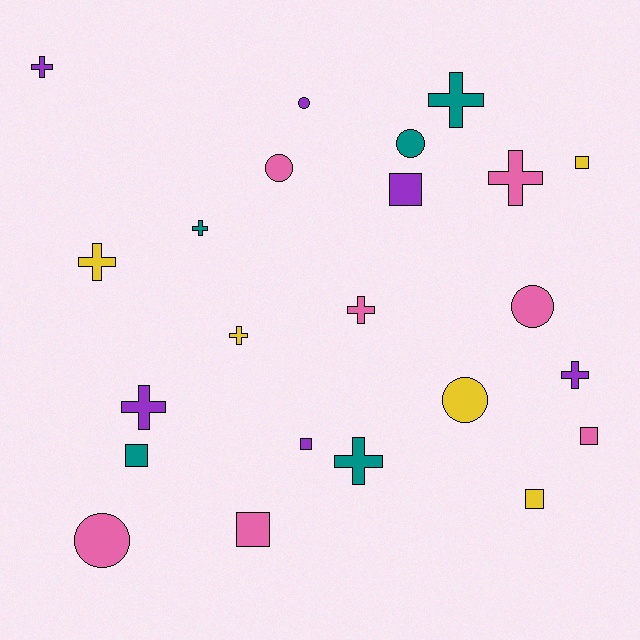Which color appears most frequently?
Pink, with 7 objects.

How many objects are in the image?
There are 23 objects.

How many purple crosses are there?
There are 3 purple crosses.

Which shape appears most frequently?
Cross, with 10 objects.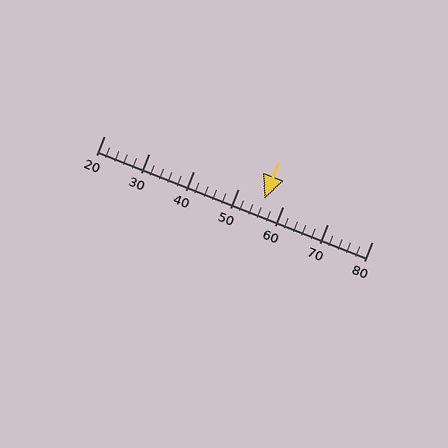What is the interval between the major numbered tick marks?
The major tick marks are spaced 10 units apart.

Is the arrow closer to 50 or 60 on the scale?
The arrow is closer to 60.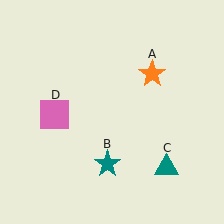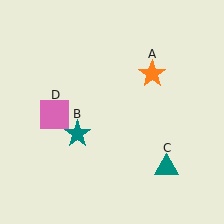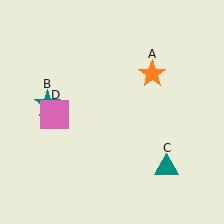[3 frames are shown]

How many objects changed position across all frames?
1 object changed position: teal star (object B).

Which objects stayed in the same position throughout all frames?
Orange star (object A) and teal triangle (object C) and pink square (object D) remained stationary.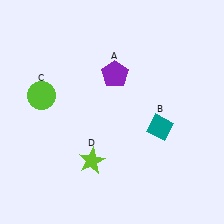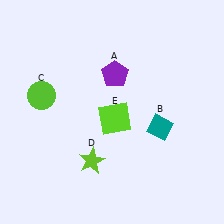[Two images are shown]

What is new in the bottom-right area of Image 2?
A lime square (E) was added in the bottom-right area of Image 2.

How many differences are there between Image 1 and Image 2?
There is 1 difference between the two images.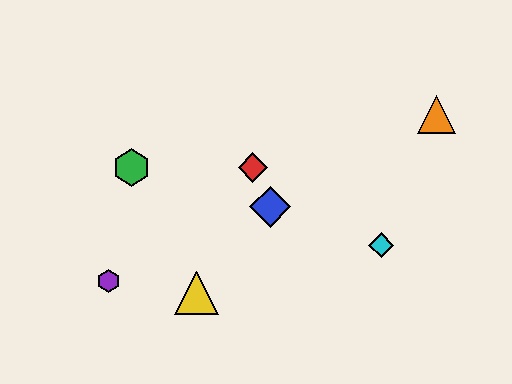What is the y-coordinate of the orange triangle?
The orange triangle is at y≈115.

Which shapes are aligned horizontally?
The red diamond, the green hexagon are aligned horizontally.